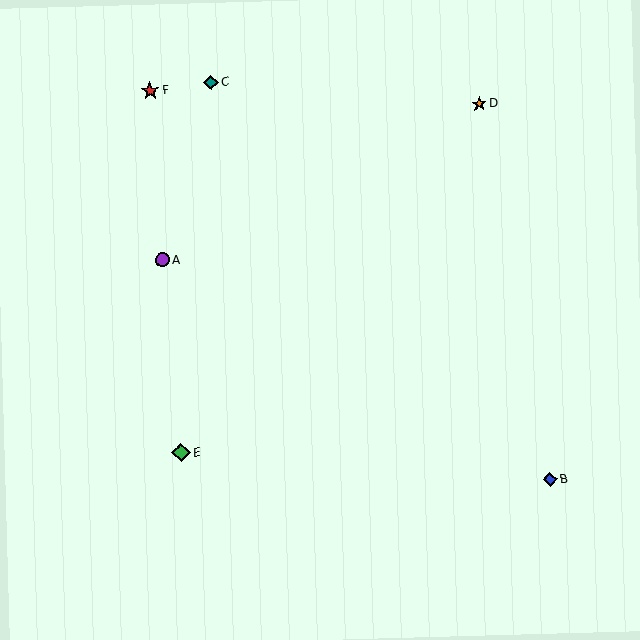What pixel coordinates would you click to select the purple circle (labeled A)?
Click at (163, 260) to select the purple circle A.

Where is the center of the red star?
The center of the red star is at (150, 91).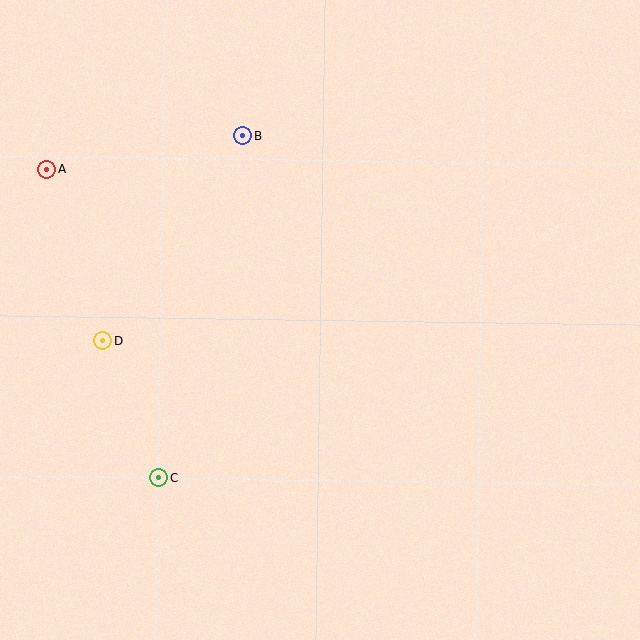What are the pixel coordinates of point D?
Point D is at (103, 341).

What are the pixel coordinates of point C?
Point C is at (158, 477).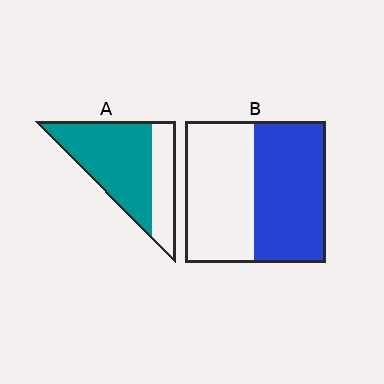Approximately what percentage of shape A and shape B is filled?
A is approximately 70% and B is approximately 50%.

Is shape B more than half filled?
Roughly half.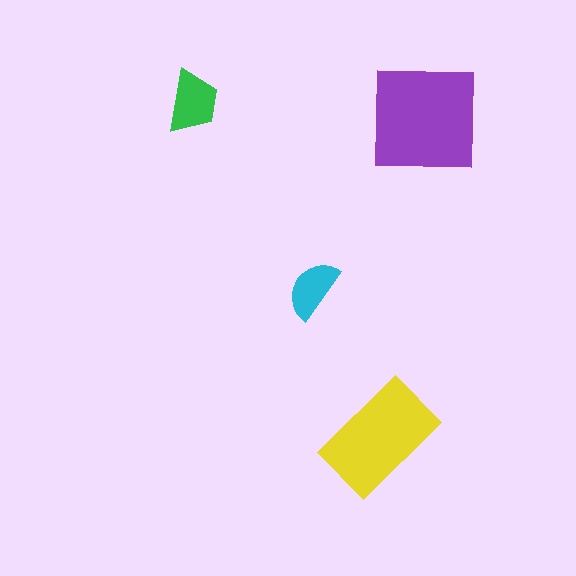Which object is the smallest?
The cyan semicircle.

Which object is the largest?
The purple square.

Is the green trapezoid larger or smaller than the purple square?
Smaller.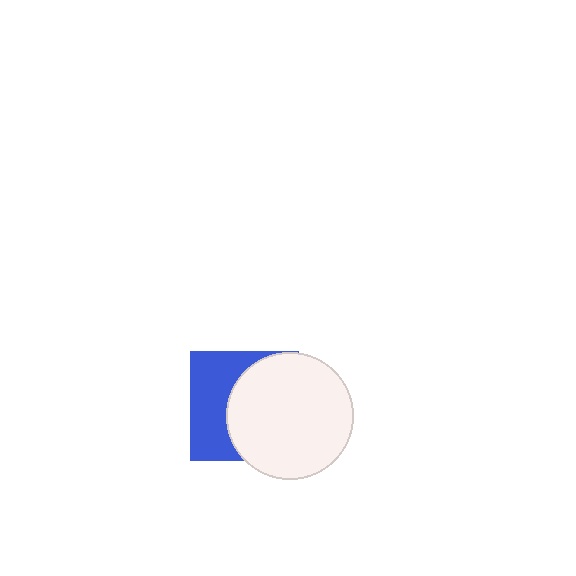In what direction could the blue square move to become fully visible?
The blue square could move left. That would shift it out from behind the white circle entirely.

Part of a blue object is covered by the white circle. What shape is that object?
It is a square.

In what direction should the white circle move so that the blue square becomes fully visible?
The white circle should move right. That is the shortest direction to clear the overlap and leave the blue square fully visible.